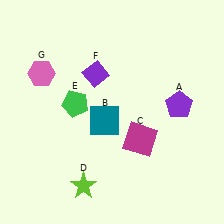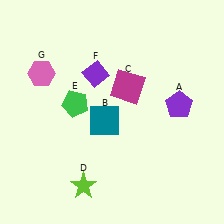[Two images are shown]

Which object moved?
The magenta square (C) moved up.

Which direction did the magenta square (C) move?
The magenta square (C) moved up.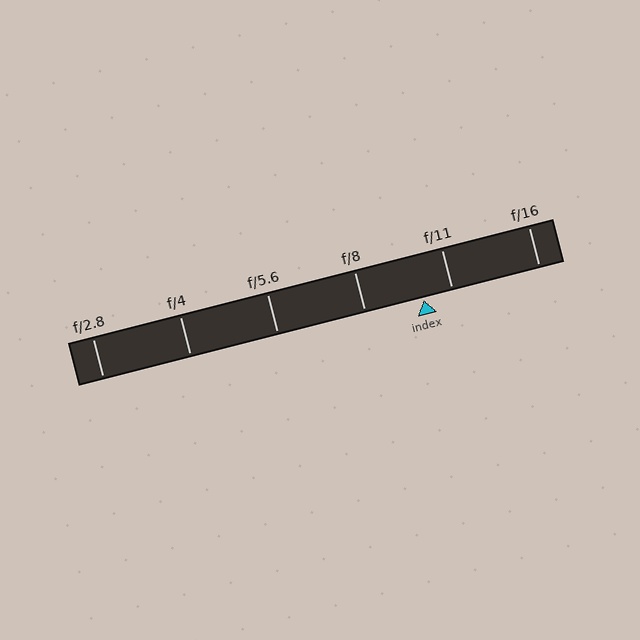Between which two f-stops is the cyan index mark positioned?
The index mark is between f/8 and f/11.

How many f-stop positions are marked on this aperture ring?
There are 6 f-stop positions marked.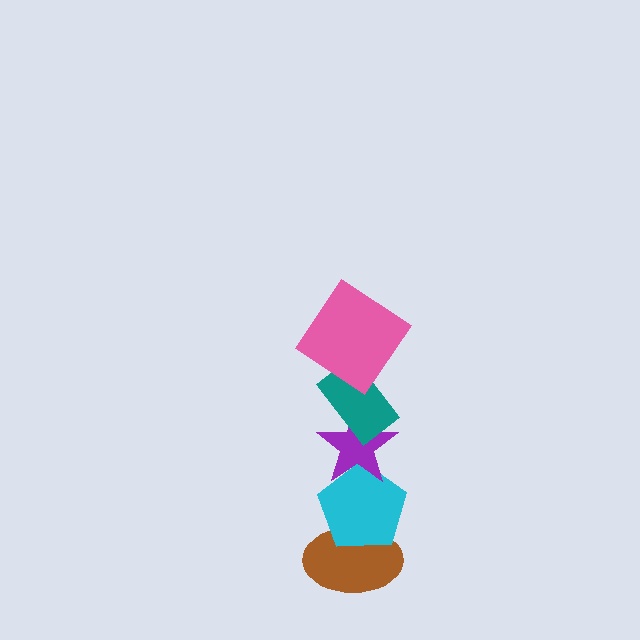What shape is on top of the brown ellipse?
The cyan pentagon is on top of the brown ellipse.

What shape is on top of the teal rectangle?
The pink diamond is on top of the teal rectangle.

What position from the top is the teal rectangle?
The teal rectangle is 2nd from the top.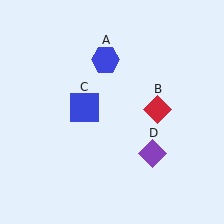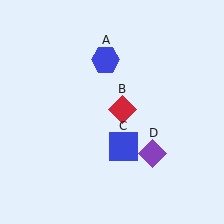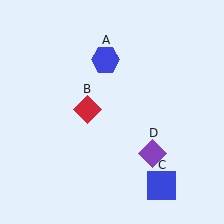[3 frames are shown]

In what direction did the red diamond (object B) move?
The red diamond (object B) moved left.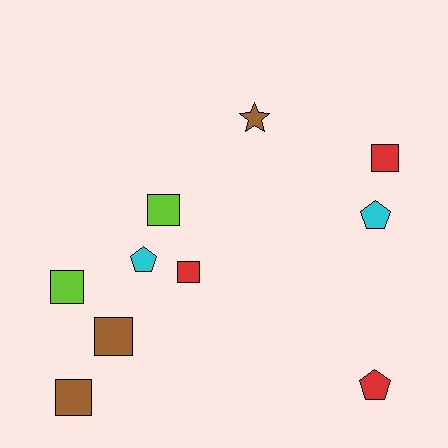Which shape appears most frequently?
Square, with 6 objects.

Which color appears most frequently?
Brown, with 3 objects.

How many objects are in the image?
There are 10 objects.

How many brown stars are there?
There is 1 brown star.